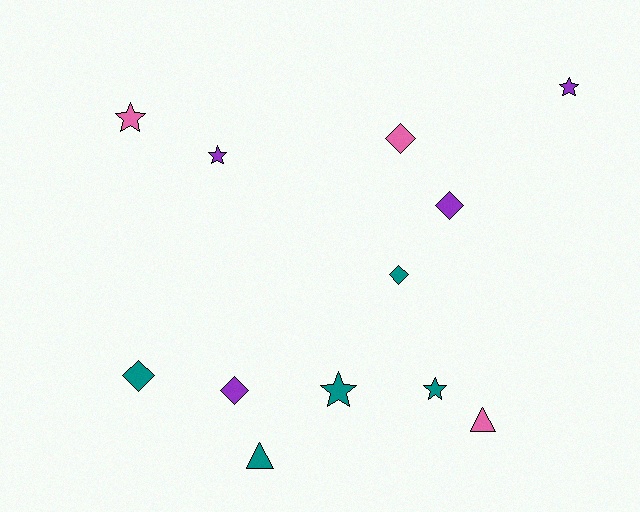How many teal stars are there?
There are 2 teal stars.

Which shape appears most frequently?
Star, with 5 objects.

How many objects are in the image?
There are 12 objects.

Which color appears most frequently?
Teal, with 5 objects.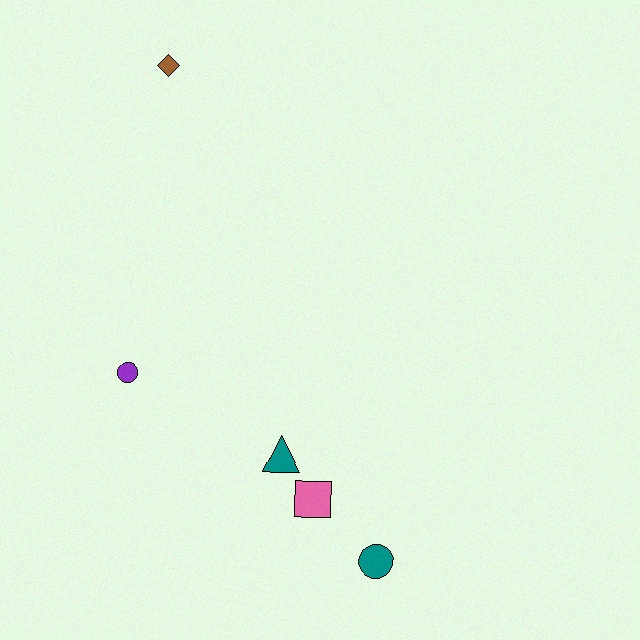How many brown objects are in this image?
There is 1 brown object.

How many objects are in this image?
There are 5 objects.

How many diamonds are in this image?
There is 1 diamond.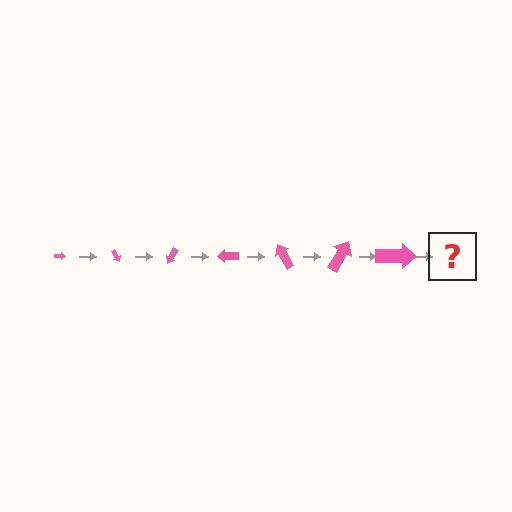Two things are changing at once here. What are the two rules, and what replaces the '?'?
The two rules are that the arrow grows larger each step and it rotates 60 degrees each step. The '?' should be an arrow, larger than the previous one and rotated 420 degrees from the start.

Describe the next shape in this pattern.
It should be an arrow, larger than the previous one and rotated 420 degrees from the start.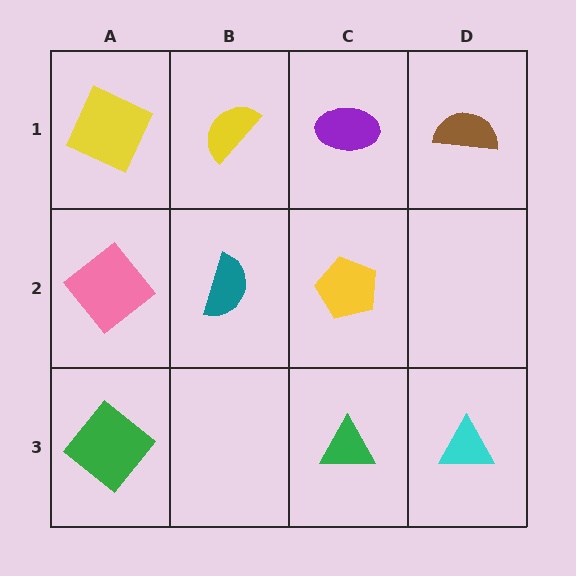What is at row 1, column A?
A yellow square.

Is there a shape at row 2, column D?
No, that cell is empty.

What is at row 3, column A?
A green diamond.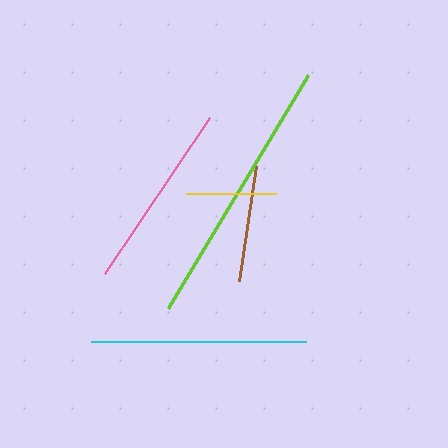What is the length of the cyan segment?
The cyan segment is approximately 215 pixels long.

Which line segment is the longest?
The lime line is the longest at approximately 272 pixels.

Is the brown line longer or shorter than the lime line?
The lime line is longer than the brown line.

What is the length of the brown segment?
The brown segment is approximately 116 pixels long.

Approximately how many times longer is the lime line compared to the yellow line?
The lime line is approximately 3.0 times the length of the yellow line.